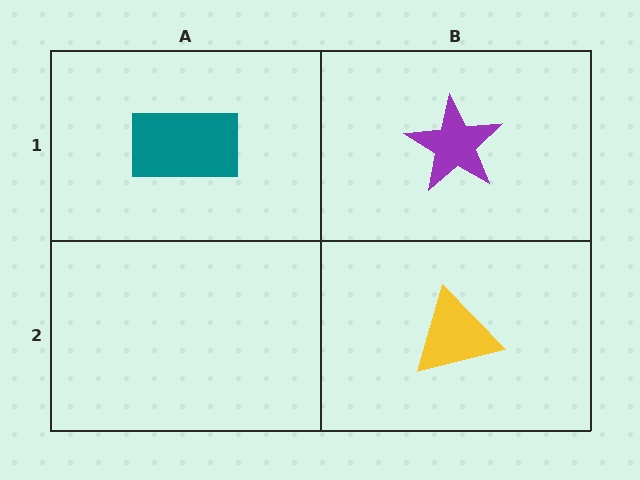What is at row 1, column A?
A teal rectangle.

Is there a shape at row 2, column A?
No, that cell is empty.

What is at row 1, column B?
A purple star.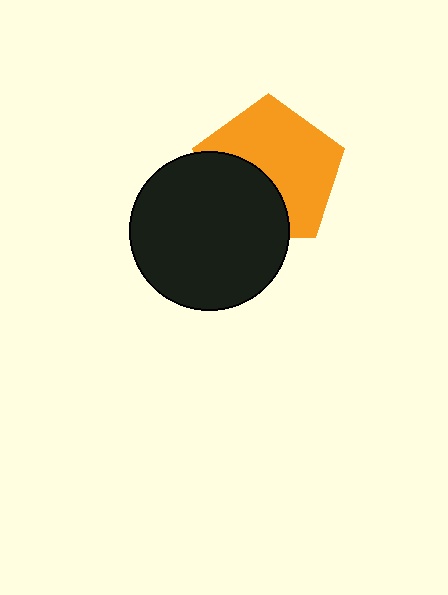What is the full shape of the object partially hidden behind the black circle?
The partially hidden object is an orange pentagon.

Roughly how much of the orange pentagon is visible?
About half of it is visible (roughly 62%).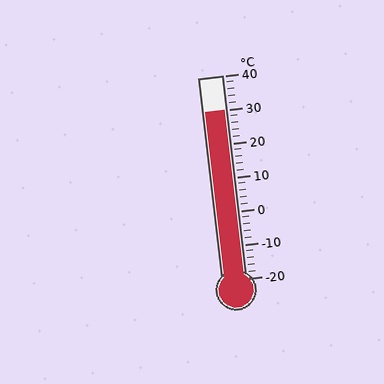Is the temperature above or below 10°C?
The temperature is above 10°C.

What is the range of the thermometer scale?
The thermometer scale ranges from -20°C to 40°C.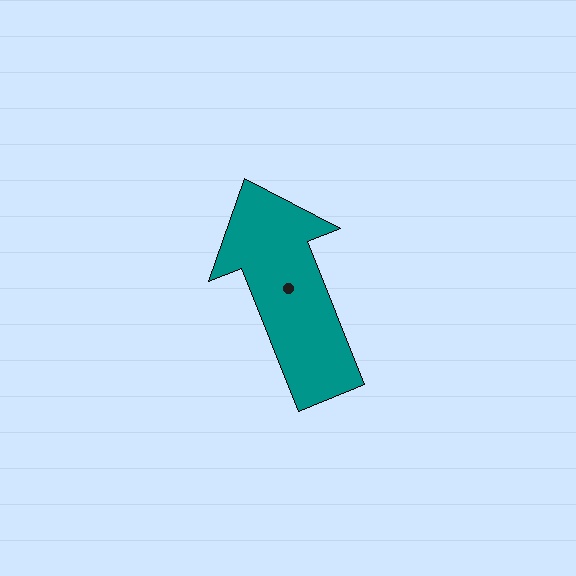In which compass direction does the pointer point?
North.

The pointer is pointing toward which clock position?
Roughly 11 o'clock.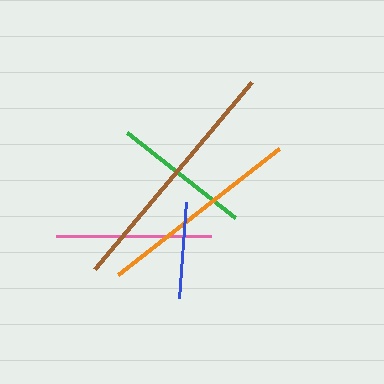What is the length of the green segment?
The green segment is approximately 137 pixels long.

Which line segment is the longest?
The brown line is the longest at approximately 244 pixels.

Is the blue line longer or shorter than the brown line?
The brown line is longer than the blue line.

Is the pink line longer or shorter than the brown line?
The brown line is longer than the pink line.